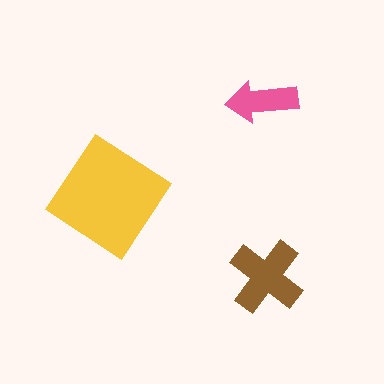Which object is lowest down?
The brown cross is bottommost.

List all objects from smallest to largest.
The pink arrow, the brown cross, the yellow diamond.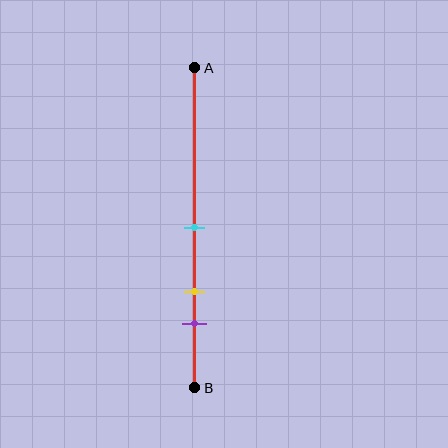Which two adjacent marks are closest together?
The yellow and purple marks are the closest adjacent pair.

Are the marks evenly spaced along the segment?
Yes, the marks are approximately evenly spaced.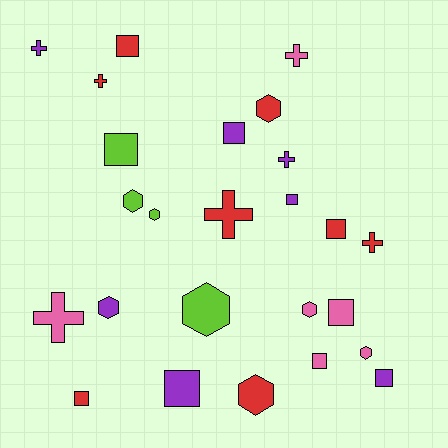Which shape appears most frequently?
Square, with 10 objects.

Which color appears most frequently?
Red, with 8 objects.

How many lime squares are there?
There is 1 lime square.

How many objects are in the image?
There are 25 objects.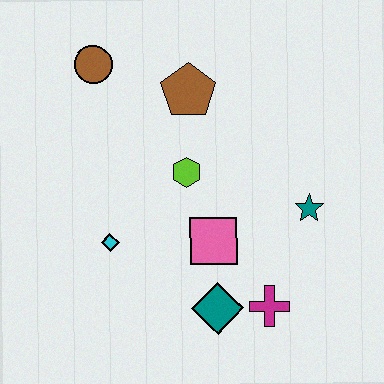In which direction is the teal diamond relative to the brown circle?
The teal diamond is below the brown circle.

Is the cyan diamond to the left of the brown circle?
No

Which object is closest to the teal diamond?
The magenta cross is closest to the teal diamond.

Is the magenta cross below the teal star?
Yes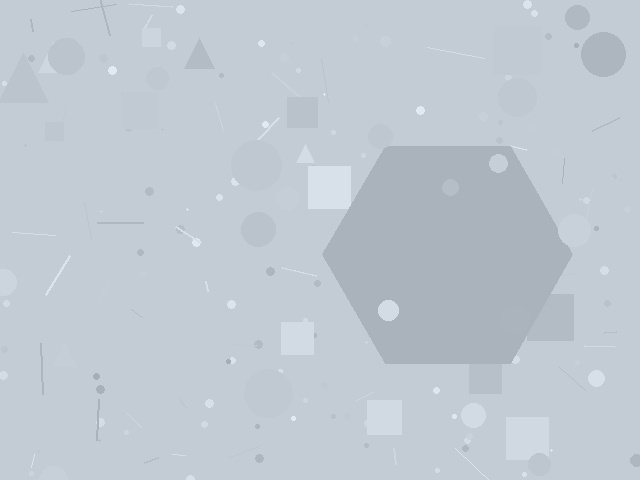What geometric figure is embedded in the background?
A hexagon is embedded in the background.